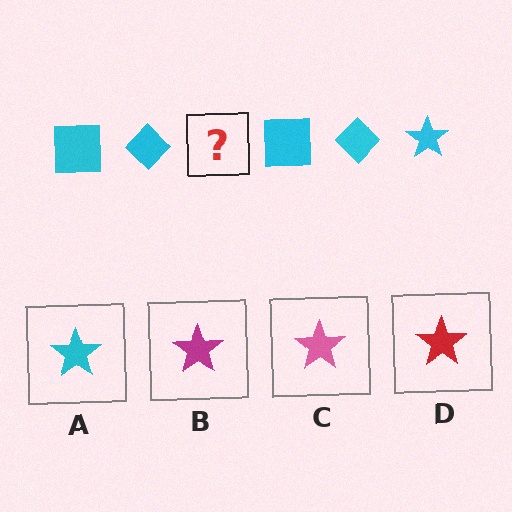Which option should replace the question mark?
Option A.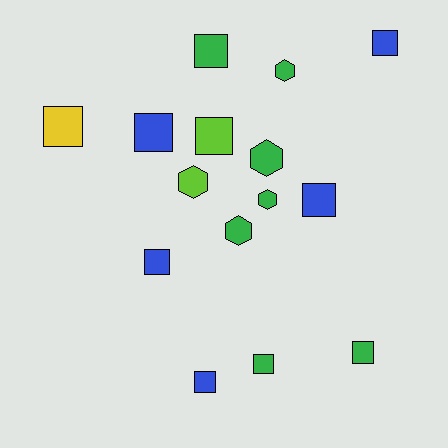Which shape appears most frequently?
Square, with 10 objects.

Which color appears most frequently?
Green, with 7 objects.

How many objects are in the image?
There are 15 objects.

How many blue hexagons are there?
There are no blue hexagons.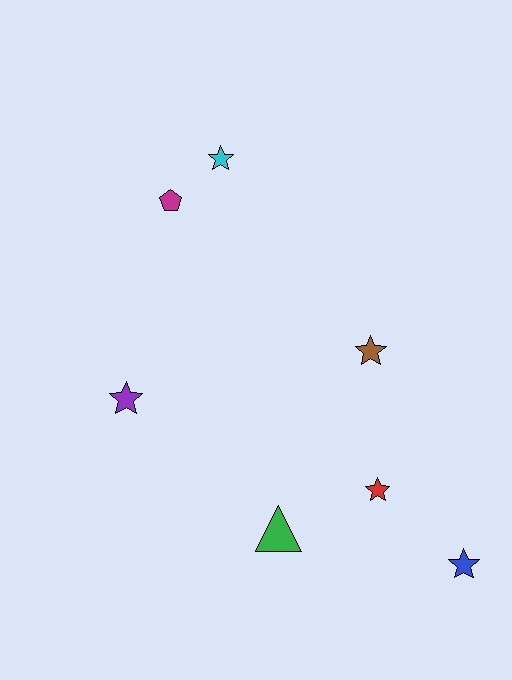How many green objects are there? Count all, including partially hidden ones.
There is 1 green object.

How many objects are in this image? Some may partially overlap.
There are 7 objects.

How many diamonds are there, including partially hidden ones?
There are no diamonds.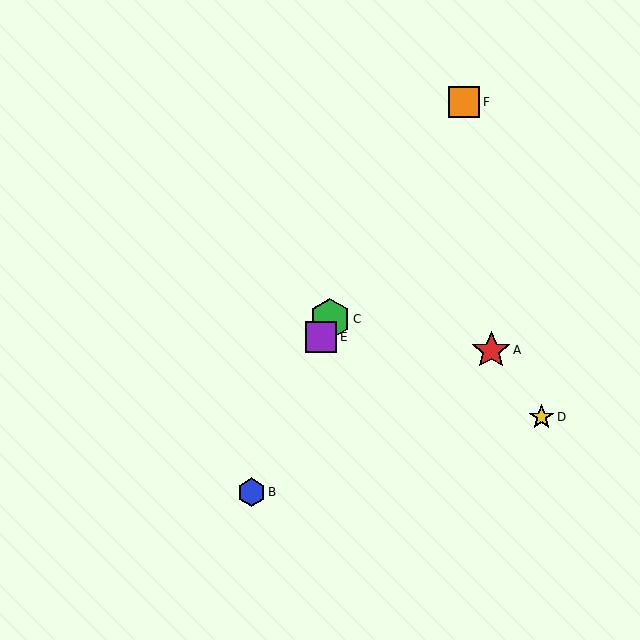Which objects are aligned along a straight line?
Objects B, C, E are aligned along a straight line.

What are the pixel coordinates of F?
Object F is at (464, 102).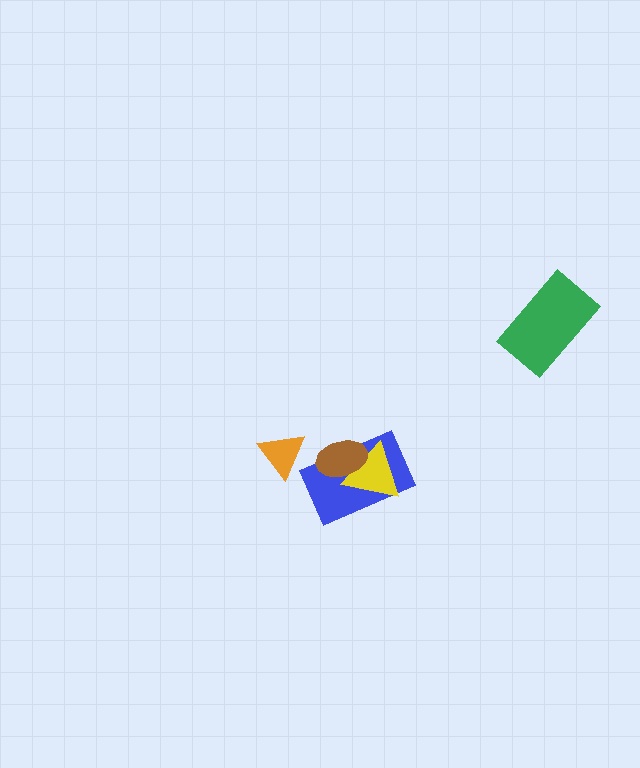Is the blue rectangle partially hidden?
Yes, it is partially covered by another shape.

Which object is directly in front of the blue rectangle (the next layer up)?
The yellow triangle is directly in front of the blue rectangle.